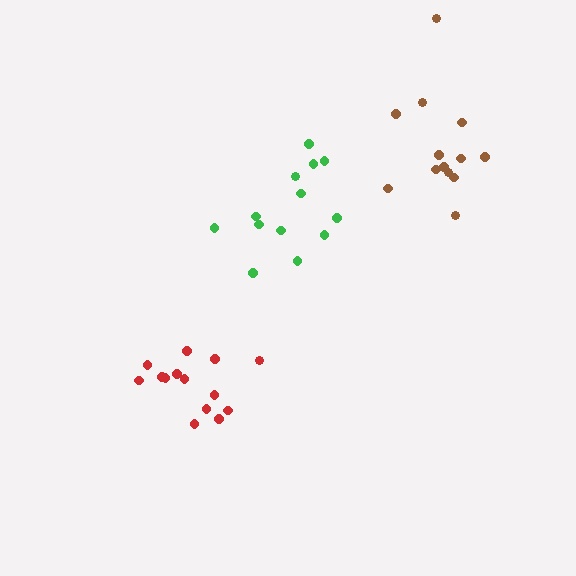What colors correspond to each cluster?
The clusters are colored: red, green, brown.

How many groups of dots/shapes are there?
There are 3 groups.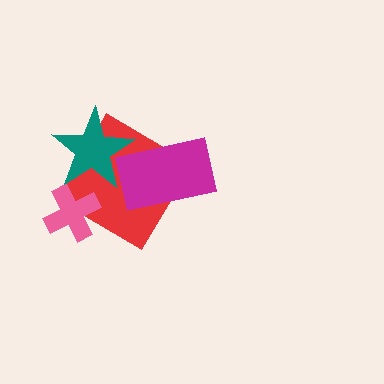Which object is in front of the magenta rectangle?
The teal star is in front of the magenta rectangle.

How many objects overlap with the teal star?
2 objects overlap with the teal star.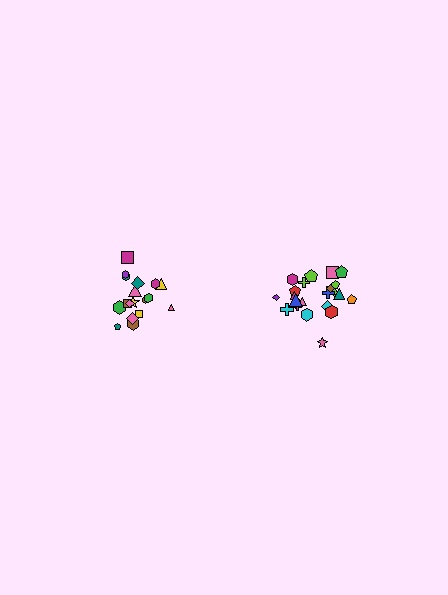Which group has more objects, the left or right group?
The right group.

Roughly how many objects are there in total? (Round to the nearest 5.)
Roughly 45 objects in total.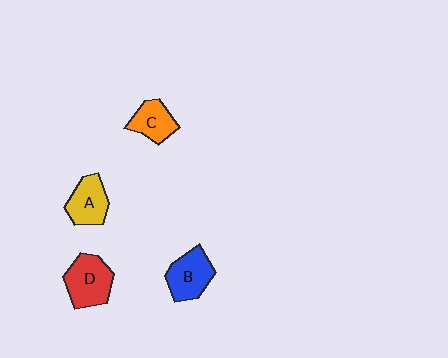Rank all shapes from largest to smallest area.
From largest to smallest: D (red), B (blue), A (yellow), C (orange).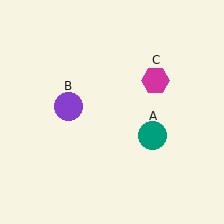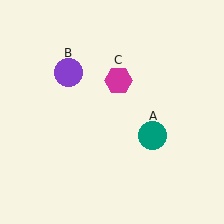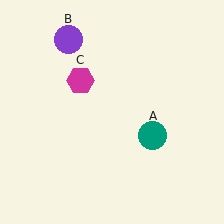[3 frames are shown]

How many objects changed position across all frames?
2 objects changed position: purple circle (object B), magenta hexagon (object C).